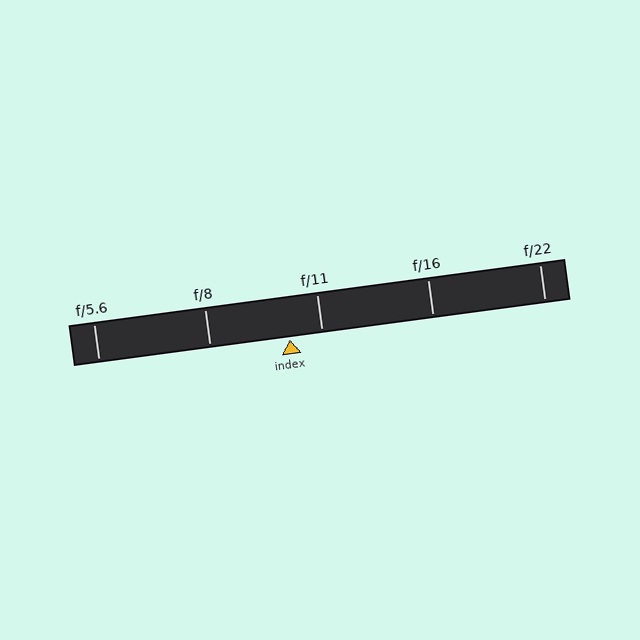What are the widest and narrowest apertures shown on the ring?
The widest aperture shown is f/5.6 and the narrowest is f/22.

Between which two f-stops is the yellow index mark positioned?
The index mark is between f/8 and f/11.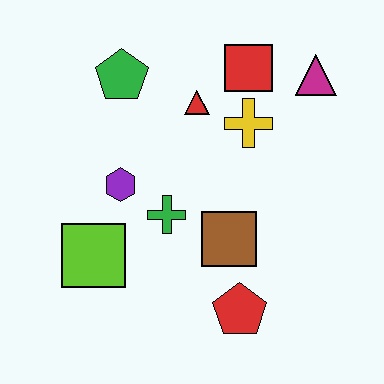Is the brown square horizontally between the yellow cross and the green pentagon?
Yes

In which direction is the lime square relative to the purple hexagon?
The lime square is below the purple hexagon.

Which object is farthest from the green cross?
The magenta triangle is farthest from the green cross.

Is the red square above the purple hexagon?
Yes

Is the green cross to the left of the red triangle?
Yes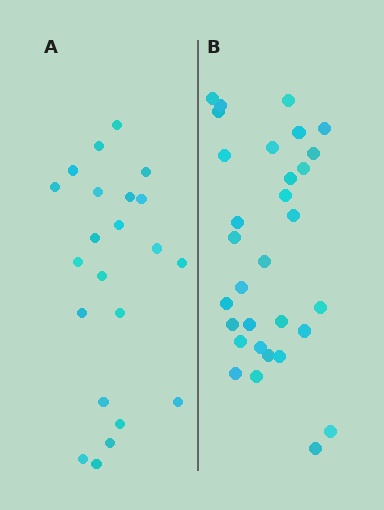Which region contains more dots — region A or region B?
Region B (the right region) has more dots.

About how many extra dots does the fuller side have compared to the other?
Region B has roughly 8 or so more dots than region A.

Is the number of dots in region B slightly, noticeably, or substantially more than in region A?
Region B has noticeably more, but not dramatically so. The ratio is roughly 1.4 to 1.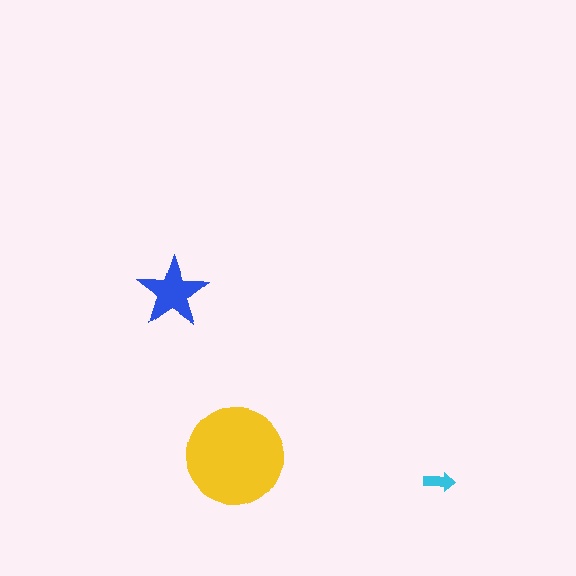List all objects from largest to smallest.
The yellow circle, the blue star, the cyan arrow.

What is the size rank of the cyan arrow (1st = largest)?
3rd.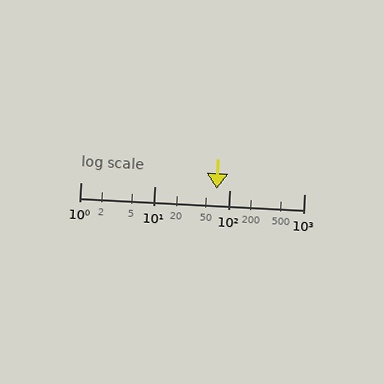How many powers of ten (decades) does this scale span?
The scale spans 3 decades, from 1 to 1000.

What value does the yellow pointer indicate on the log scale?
The pointer indicates approximately 68.